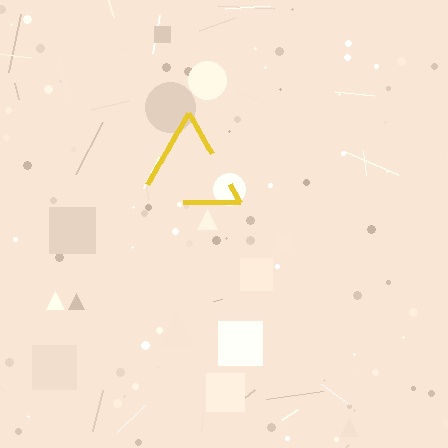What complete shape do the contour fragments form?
The contour fragments form a triangle.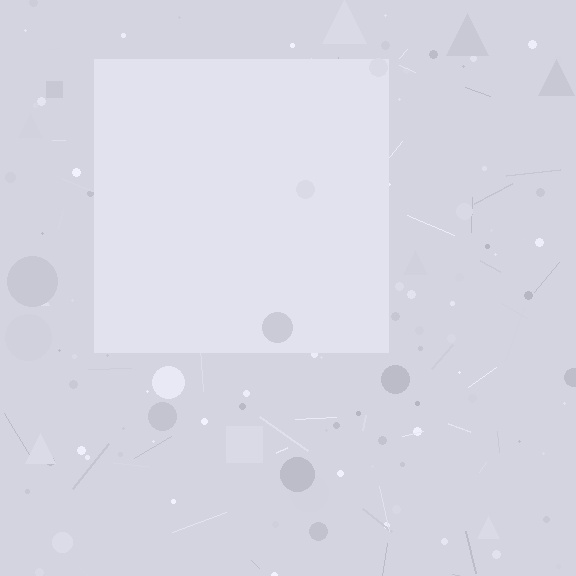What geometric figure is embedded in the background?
A square is embedded in the background.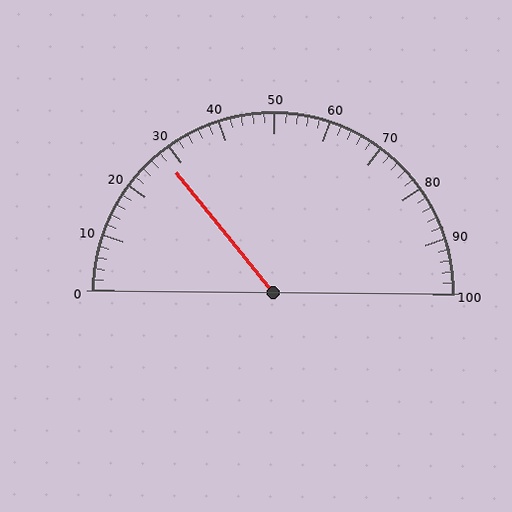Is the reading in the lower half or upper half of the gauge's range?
The reading is in the lower half of the range (0 to 100).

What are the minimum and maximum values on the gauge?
The gauge ranges from 0 to 100.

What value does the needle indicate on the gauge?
The needle indicates approximately 28.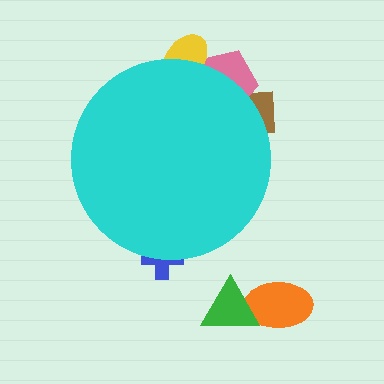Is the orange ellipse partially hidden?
No, the orange ellipse is fully visible.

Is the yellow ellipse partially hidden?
Yes, the yellow ellipse is partially hidden behind the cyan circle.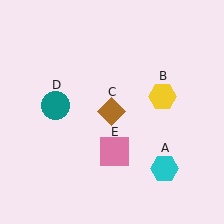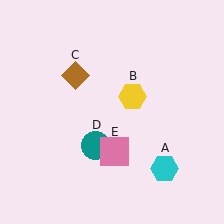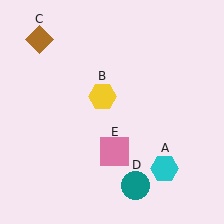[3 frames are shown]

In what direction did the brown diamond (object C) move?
The brown diamond (object C) moved up and to the left.